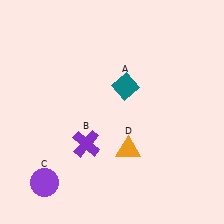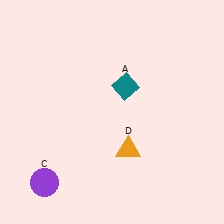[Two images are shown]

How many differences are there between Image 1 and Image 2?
There is 1 difference between the two images.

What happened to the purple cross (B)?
The purple cross (B) was removed in Image 2. It was in the bottom-left area of Image 1.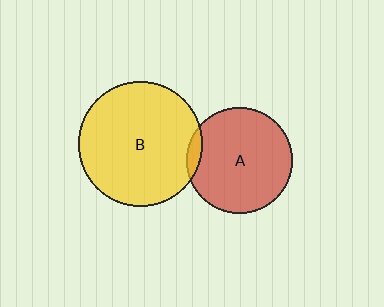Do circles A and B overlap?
Yes.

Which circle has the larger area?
Circle B (yellow).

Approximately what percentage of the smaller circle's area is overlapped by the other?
Approximately 5%.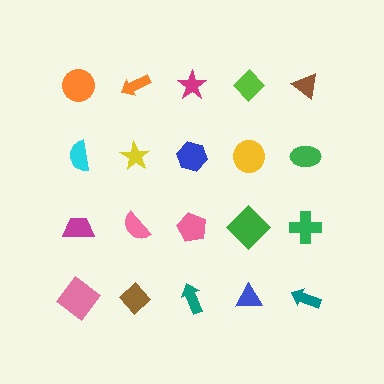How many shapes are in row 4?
5 shapes.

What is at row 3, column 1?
A magenta trapezoid.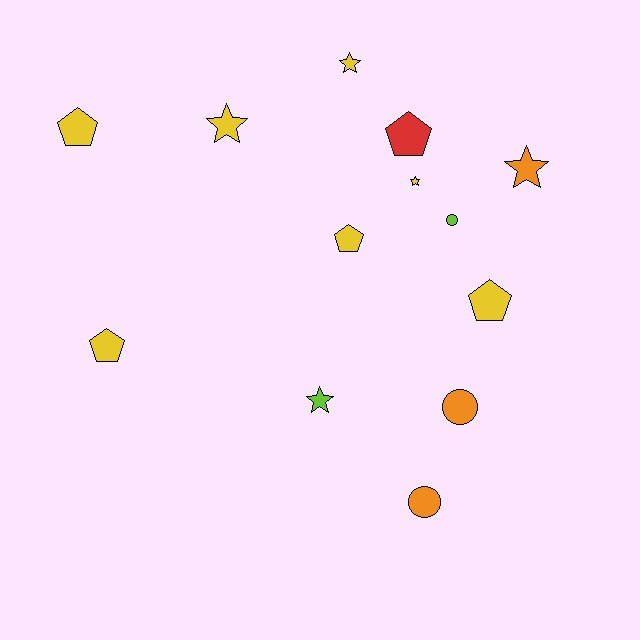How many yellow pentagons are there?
There are 4 yellow pentagons.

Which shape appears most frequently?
Star, with 5 objects.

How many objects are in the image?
There are 13 objects.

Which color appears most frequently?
Yellow, with 7 objects.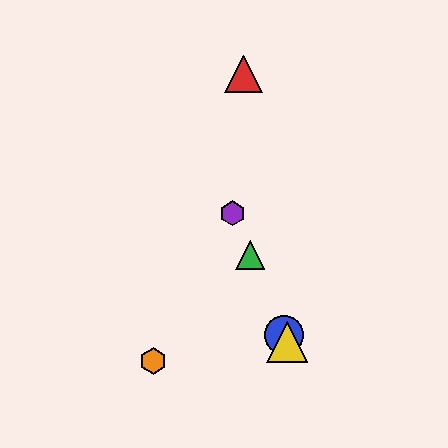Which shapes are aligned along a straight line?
The blue circle, the green triangle, the yellow triangle, the purple hexagon are aligned along a straight line.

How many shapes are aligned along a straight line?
4 shapes (the blue circle, the green triangle, the yellow triangle, the purple hexagon) are aligned along a straight line.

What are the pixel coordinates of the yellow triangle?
The yellow triangle is at (287, 342).